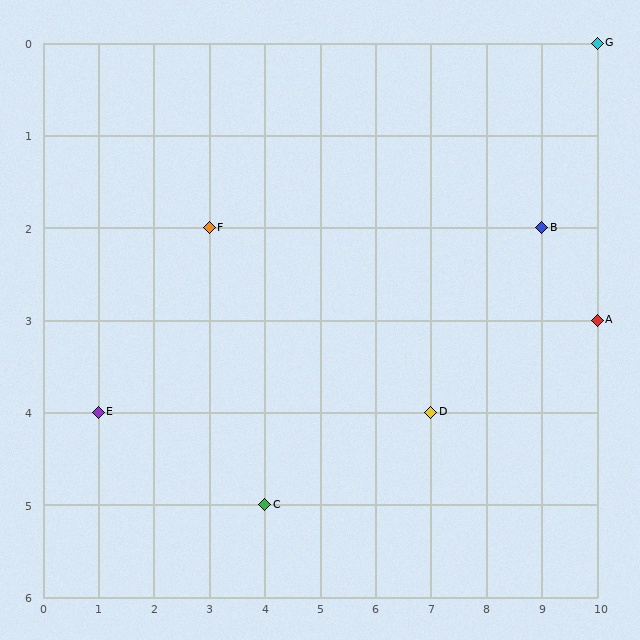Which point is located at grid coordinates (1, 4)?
Point E is at (1, 4).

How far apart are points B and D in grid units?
Points B and D are 2 columns and 2 rows apart (about 2.8 grid units diagonally).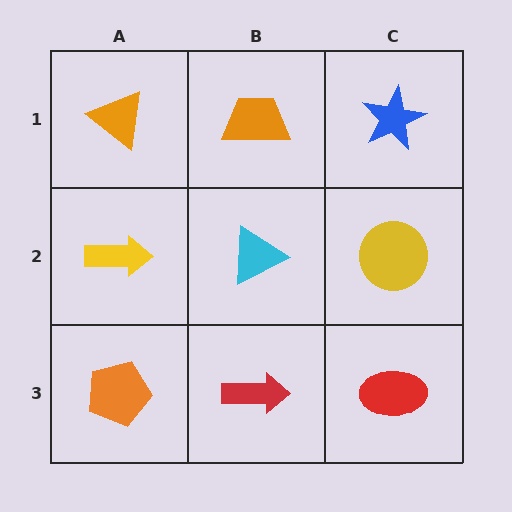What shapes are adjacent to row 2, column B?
An orange trapezoid (row 1, column B), a red arrow (row 3, column B), a yellow arrow (row 2, column A), a yellow circle (row 2, column C).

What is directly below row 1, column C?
A yellow circle.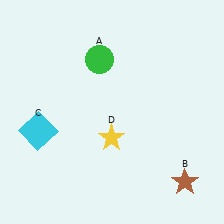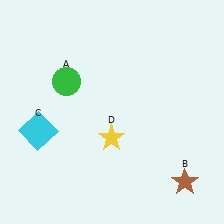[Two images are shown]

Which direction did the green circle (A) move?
The green circle (A) moved left.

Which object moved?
The green circle (A) moved left.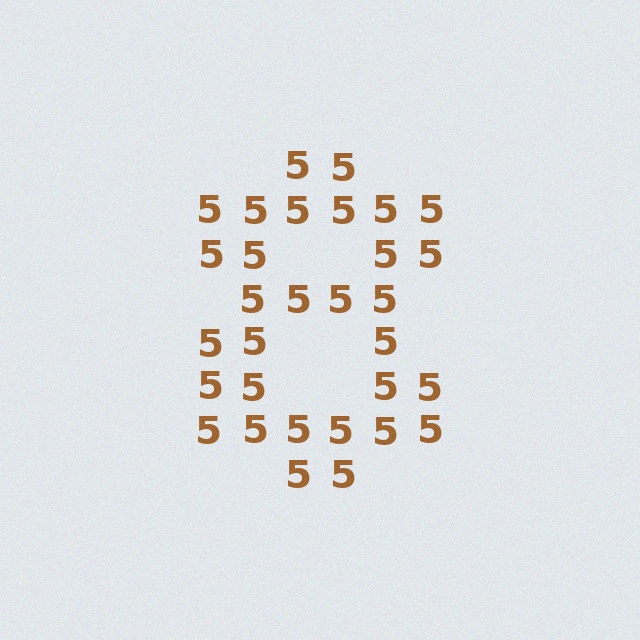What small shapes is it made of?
It is made of small digit 5's.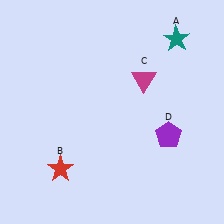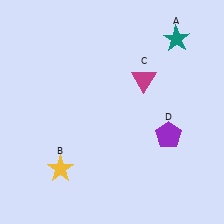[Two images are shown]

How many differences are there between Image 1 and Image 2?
There is 1 difference between the two images.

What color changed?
The star (B) changed from red in Image 1 to yellow in Image 2.